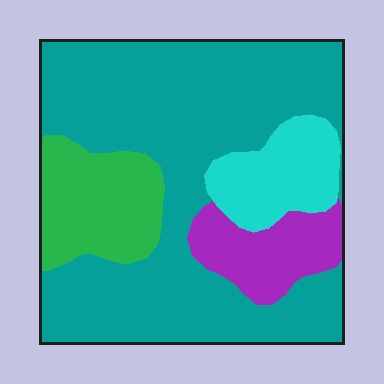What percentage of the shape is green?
Green covers about 15% of the shape.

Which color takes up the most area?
Teal, at roughly 65%.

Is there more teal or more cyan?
Teal.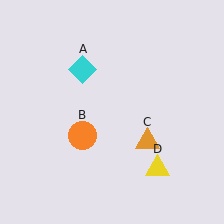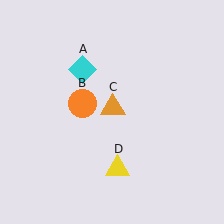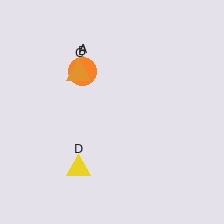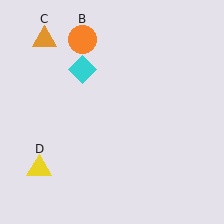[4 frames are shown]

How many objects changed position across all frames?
3 objects changed position: orange circle (object B), orange triangle (object C), yellow triangle (object D).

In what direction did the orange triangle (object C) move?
The orange triangle (object C) moved up and to the left.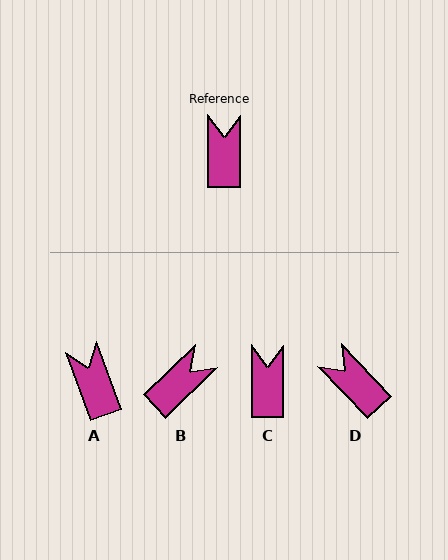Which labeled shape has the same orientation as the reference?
C.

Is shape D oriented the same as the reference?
No, it is off by about 44 degrees.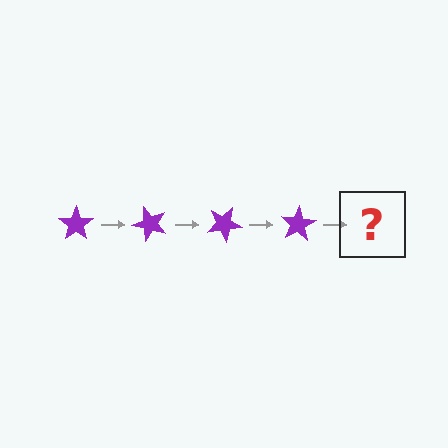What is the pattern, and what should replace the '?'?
The pattern is that the star rotates 50 degrees each step. The '?' should be a purple star rotated 200 degrees.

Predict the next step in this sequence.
The next step is a purple star rotated 200 degrees.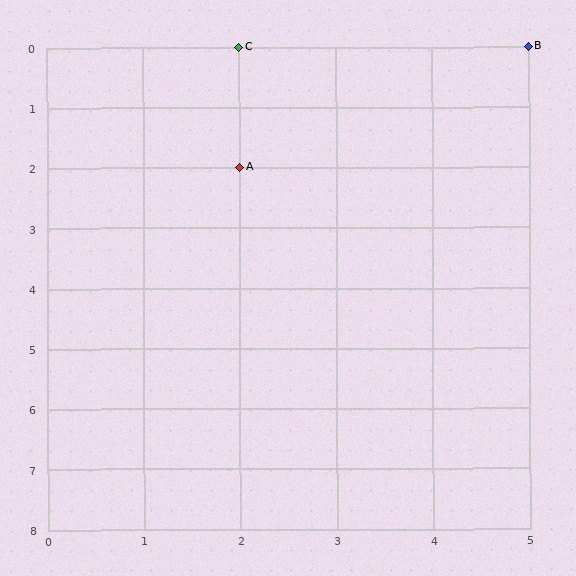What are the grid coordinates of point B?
Point B is at grid coordinates (5, 0).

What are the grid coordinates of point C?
Point C is at grid coordinates (2, 0).